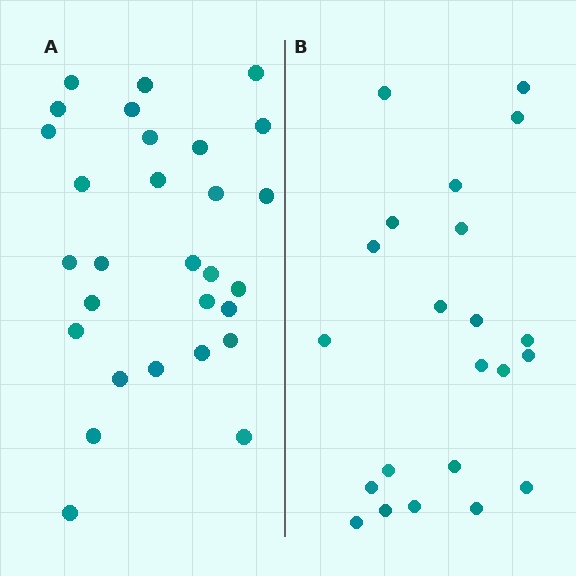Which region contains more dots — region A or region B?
Region A (the left region) has more dots.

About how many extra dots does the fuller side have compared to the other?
Region A has roughly 8 or so more dots than region B.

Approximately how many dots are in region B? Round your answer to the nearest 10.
About 20 dots. (The exact count is 22, which rounds to 20.)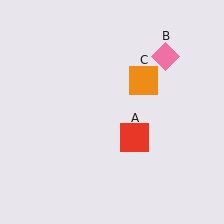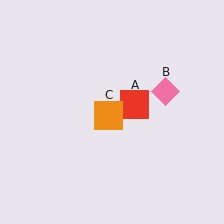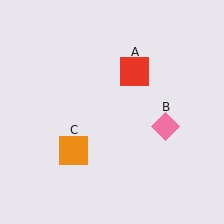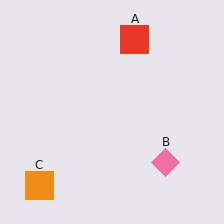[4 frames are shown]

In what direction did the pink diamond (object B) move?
The pink diamond (object B) moved down.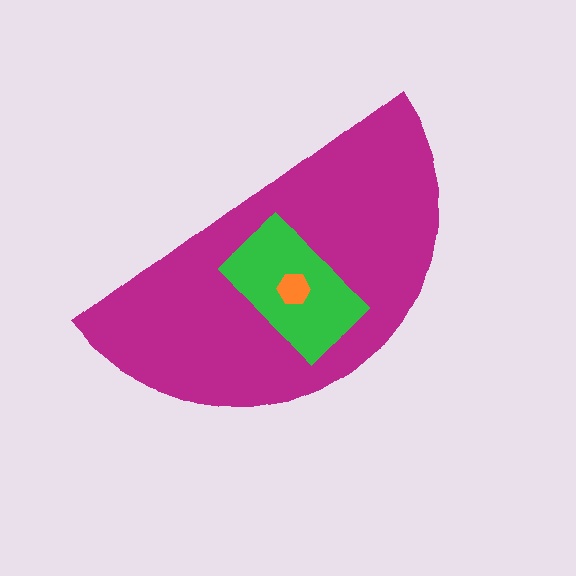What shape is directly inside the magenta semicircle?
The green rectangle.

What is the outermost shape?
The magenta semicircle.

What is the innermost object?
The orange hexagon.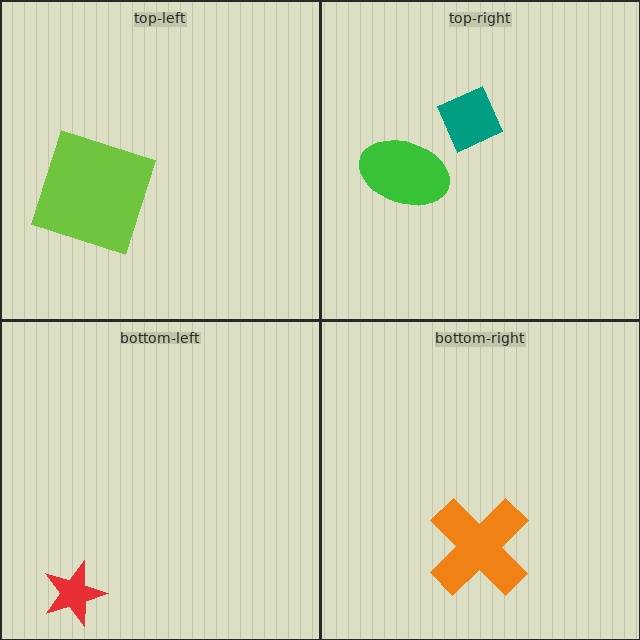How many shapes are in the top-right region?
2.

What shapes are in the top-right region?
The green ellipse, the teal diamond.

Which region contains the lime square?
The top-left region.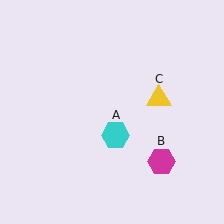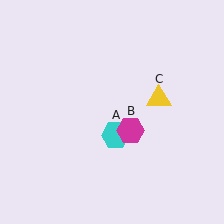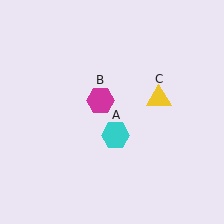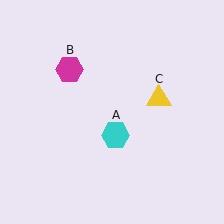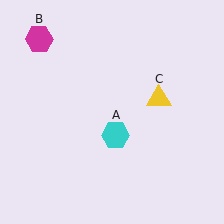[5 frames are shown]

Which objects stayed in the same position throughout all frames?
Cyan hexagon (object A) and yellow triangle (object C) remained stationary.